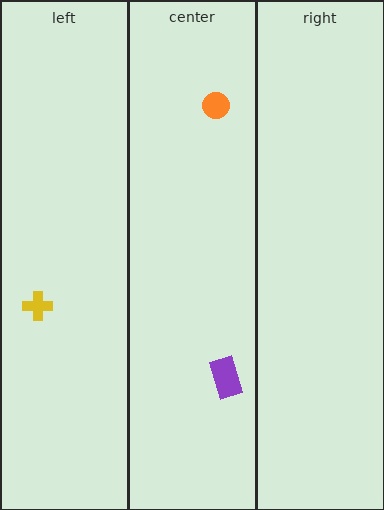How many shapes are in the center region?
2.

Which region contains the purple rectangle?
The center region.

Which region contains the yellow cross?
The left region.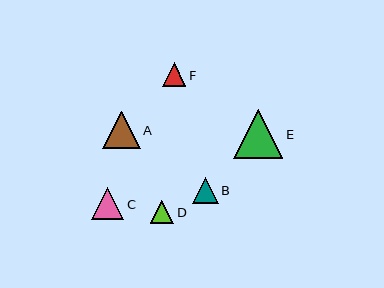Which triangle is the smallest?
Triangle F is the smallest with a size of approximately 24 pixels.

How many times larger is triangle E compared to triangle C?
Triangle E is approximately 1.5 times the size of triangle C.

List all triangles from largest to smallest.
From largest to smallest: E, A, C, B, D, F.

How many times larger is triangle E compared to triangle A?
Triangle E is approximately 1.3 times the size of triangle A.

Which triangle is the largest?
Triangle E is the largest with a size of approximately 49 pixels.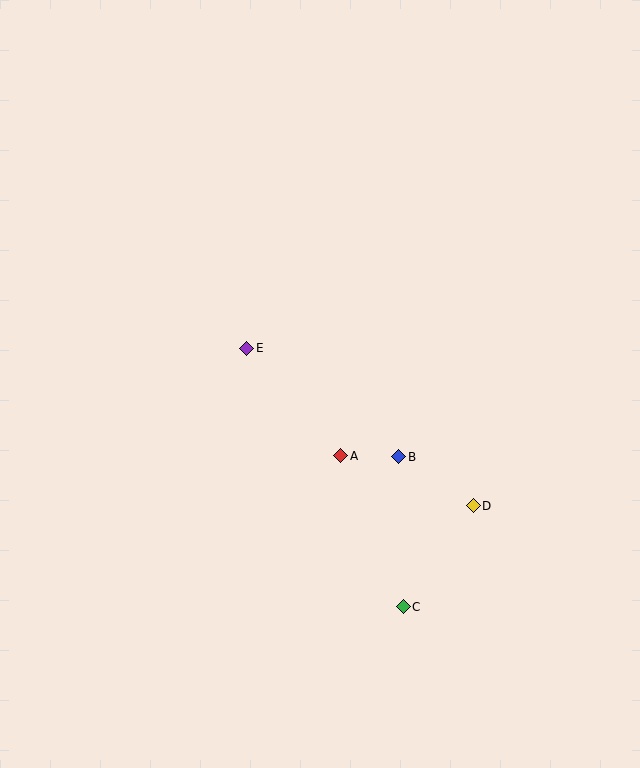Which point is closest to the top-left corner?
Point E is closest to the top-left corner.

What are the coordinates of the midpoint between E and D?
The midpoint between E and D is at (360, 427).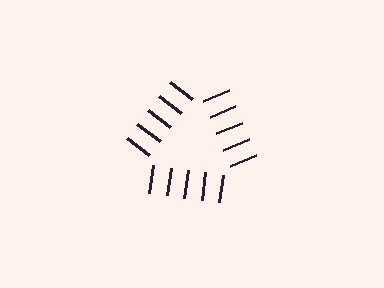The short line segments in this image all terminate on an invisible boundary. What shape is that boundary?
An illusory triangle — the line segments terminate on its edges but no continuous stroke is drawn.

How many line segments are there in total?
15 — 5 along each of the 3 edges.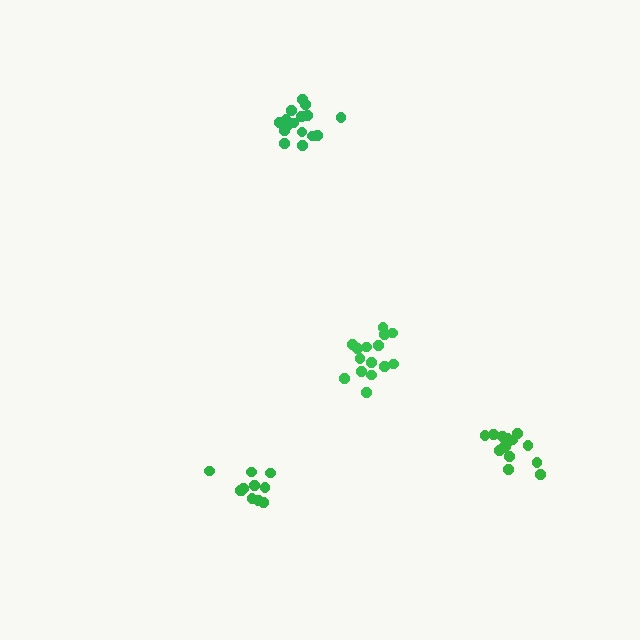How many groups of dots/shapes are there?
There are 4 groups.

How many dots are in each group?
Group 1: 17 dots, Group 2: 12 dots, Group 3: 15 dots, Group 4: 15 dots (59 total).